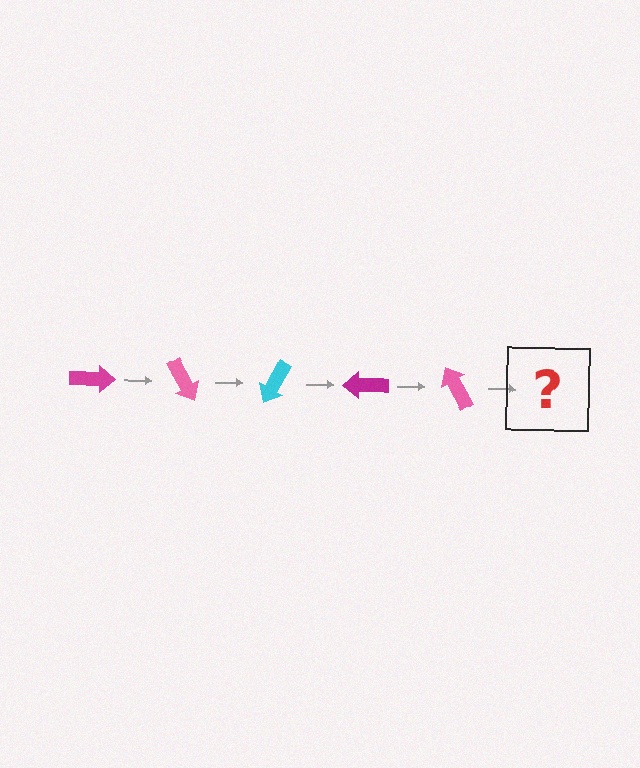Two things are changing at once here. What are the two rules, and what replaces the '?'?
The two rules are that it rotates 60 degrees each step and the color cycles through magenta, pink, and cyan. The '?' should be a cyan arrow, rotated 300 degrees from the start.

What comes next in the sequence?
The next element should be a cyan arrow, rotated 300 degrees from the start.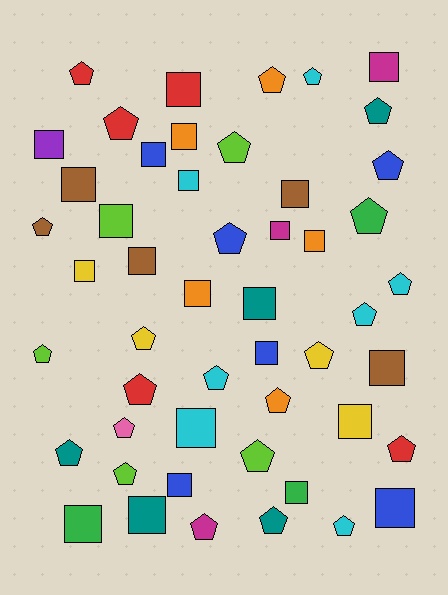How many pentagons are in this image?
There are 26 pentagons.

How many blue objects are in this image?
There are 6 blue objects.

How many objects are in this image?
There are 50 objects.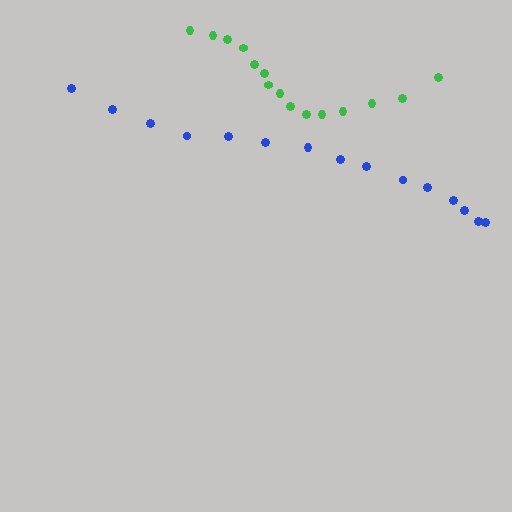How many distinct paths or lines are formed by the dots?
There are 2 distinct paths.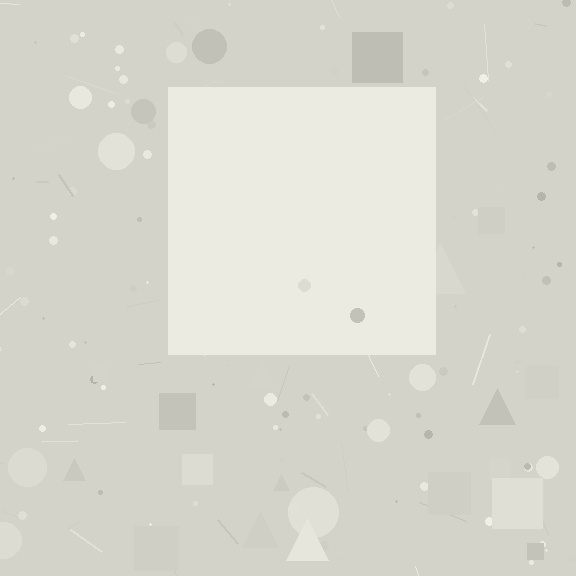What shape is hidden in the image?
A square is hidden in the image.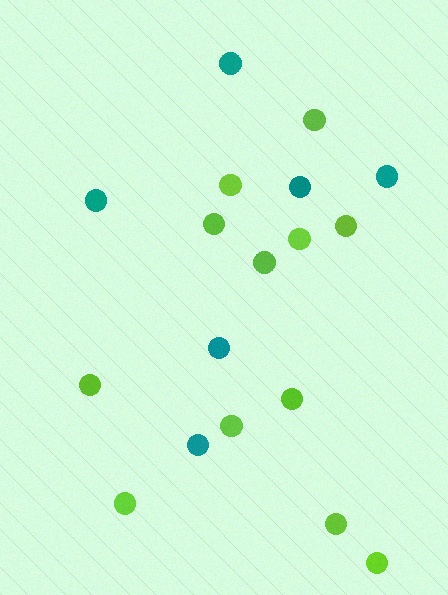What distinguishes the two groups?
There are 2 groups: one group of lime circles (12) and one group of teal circles (6).